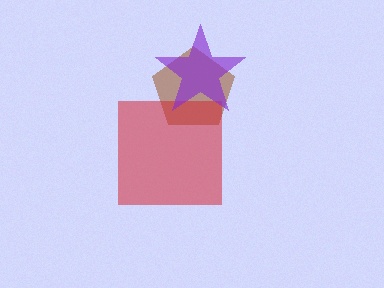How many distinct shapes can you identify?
There are 3 distinct shapes: a brown pentagon, a red square, a purple star.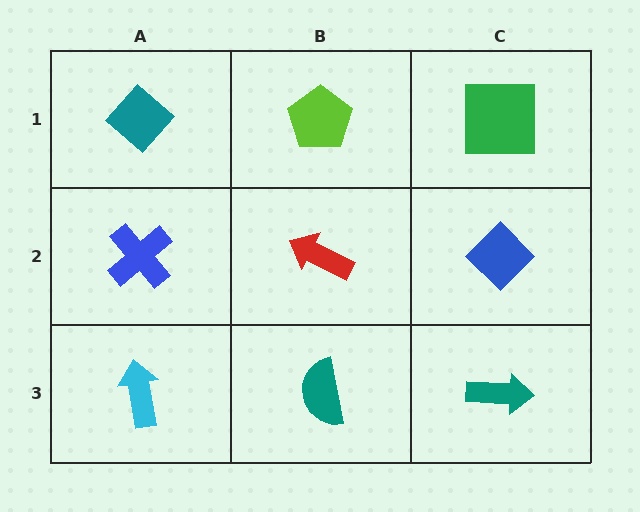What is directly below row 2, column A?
A cyan arrow.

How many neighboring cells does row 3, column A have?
2.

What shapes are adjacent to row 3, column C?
A blue diamond (row 2, column C), a teal semicircle (row 3, column B).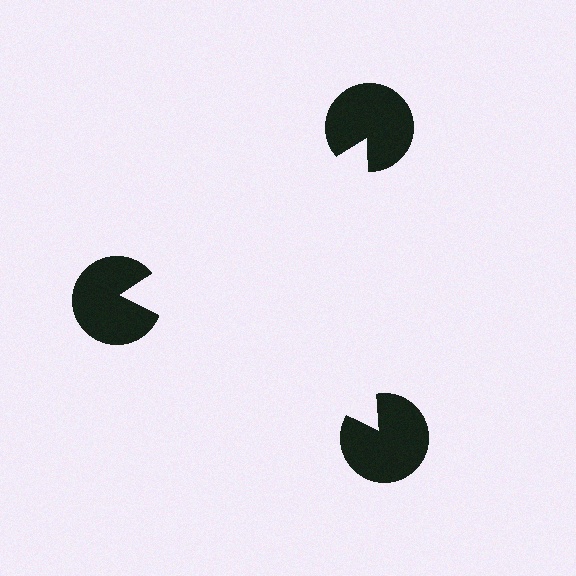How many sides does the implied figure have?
3 sides.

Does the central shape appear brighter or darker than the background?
It typically appears slightly brighter than the background, even though no actual brightness change is drawn.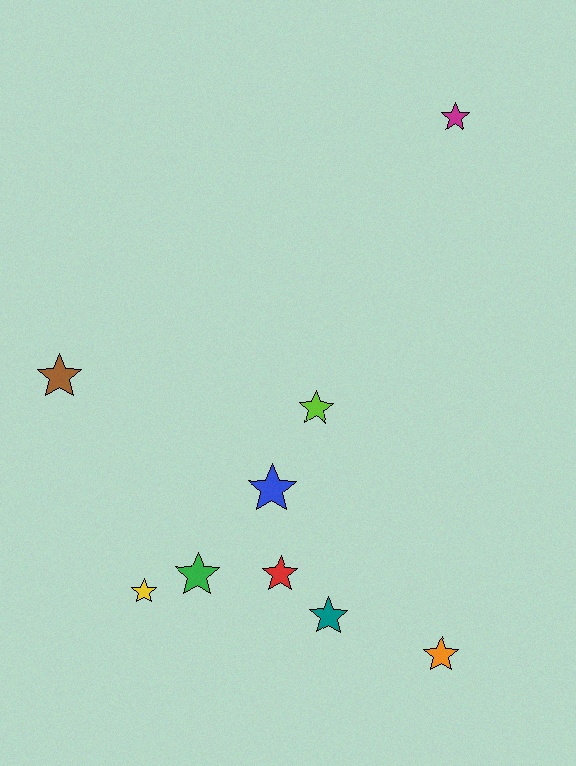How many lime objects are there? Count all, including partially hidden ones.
There is 1 lime object.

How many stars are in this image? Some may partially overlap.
There are 9 stars.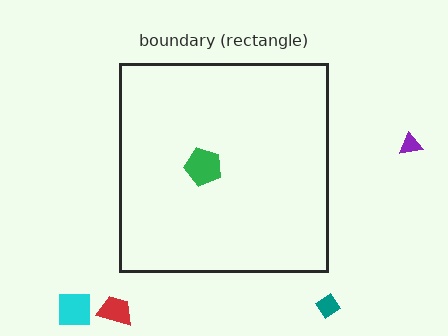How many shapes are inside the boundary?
1 inside, 4 outside.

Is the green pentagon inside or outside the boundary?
Inside.